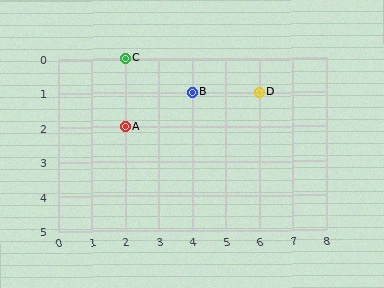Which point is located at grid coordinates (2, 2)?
Point A is at (2, 2).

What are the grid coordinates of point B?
Point B is at grid coordinates (4, 1).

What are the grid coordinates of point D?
Point D is at grid coordinates (6, 1).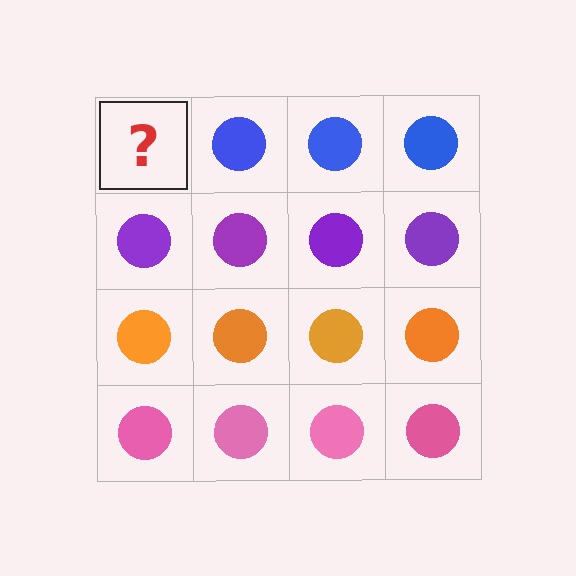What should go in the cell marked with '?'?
The missing cell should contain a blue circle.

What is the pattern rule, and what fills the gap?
The rule is that each row has a consistent color. The gap should be filled with a blue circle.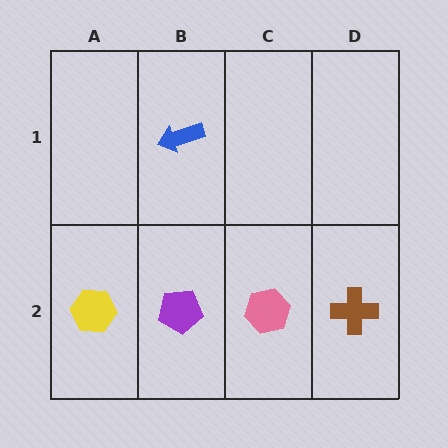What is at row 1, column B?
A blue arrow.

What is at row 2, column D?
A brown cross.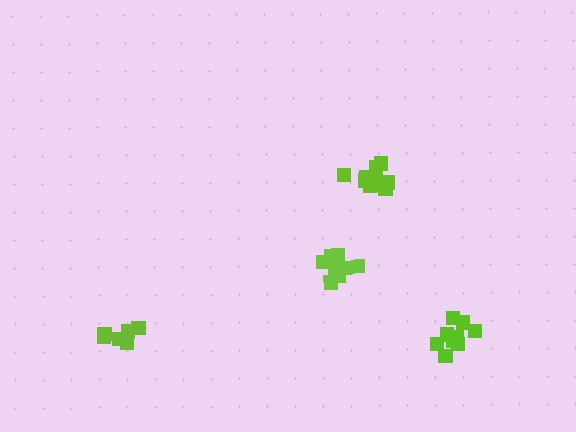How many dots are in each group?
Group 1: 6 dots, Group 2: 9 dots, Group 3: 11 dots, Group 4: 10 dots (36 total).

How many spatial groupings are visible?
There are 4 spatial groupings.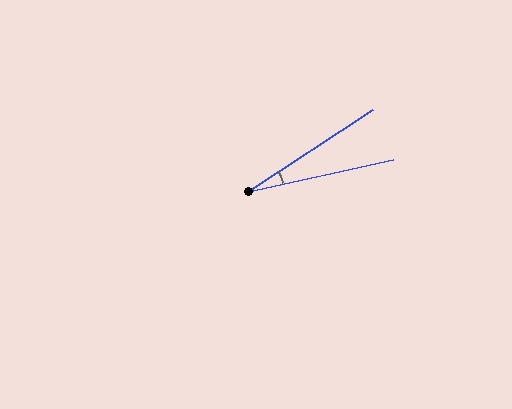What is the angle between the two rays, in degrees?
Approximately 21 degrees.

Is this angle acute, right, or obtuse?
It is acute.